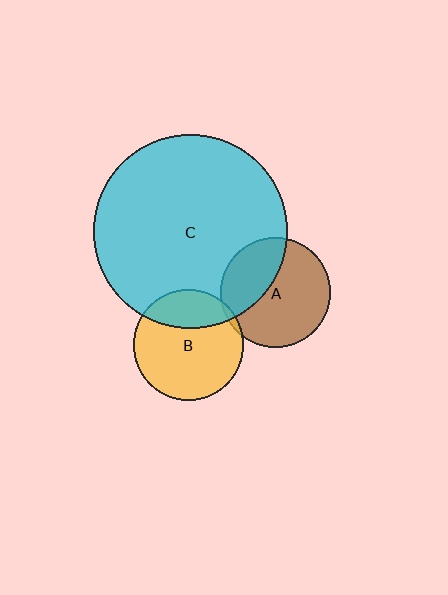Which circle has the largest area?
Circle C (cyan).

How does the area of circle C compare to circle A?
Approximately 3.1 times.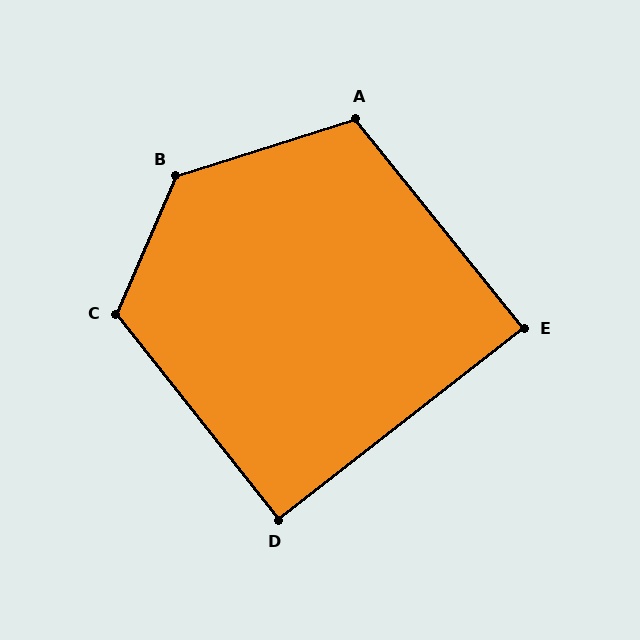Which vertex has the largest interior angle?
B, at approximately 131 degrees.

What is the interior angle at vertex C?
Approximately 118 degrees (obtuse).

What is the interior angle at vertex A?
Approximately 111 degrees (obtuse).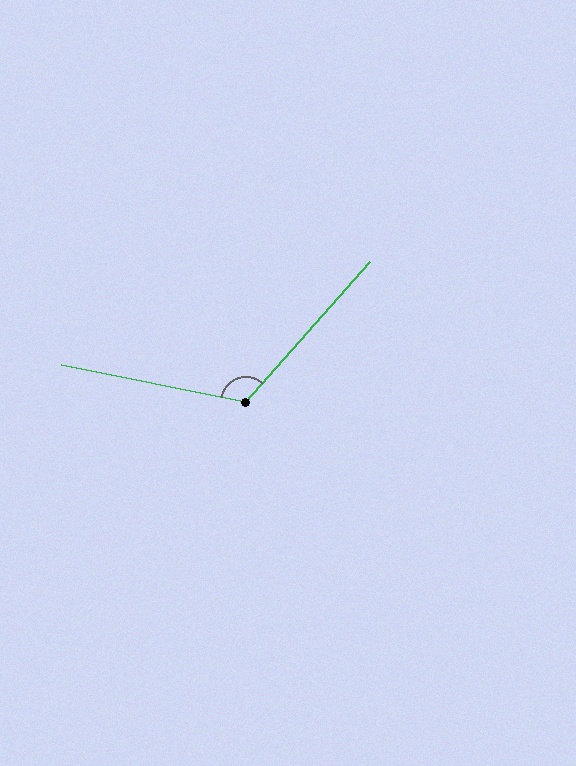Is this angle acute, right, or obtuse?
It is obtuse.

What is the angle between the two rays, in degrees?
Approximately 120 degrees.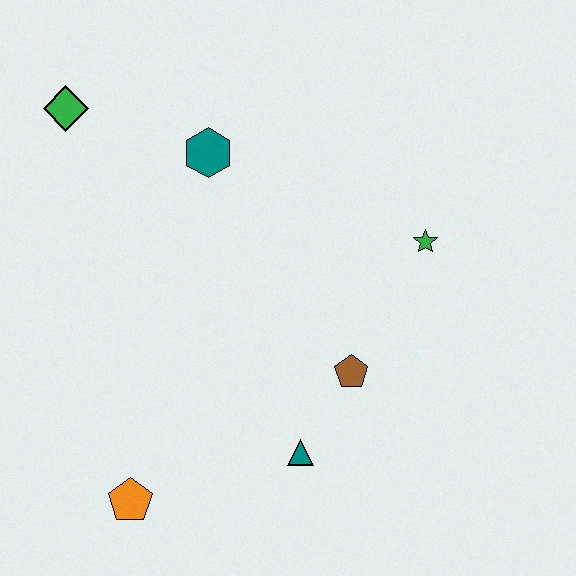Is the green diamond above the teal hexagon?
Yes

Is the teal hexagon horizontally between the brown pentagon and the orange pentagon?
Yes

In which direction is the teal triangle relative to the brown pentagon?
The teal triangle is below the brown pentagon.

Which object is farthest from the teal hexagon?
The orange pentagon is farthest from the teal hexagon.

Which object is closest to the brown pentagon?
The teal triangle is closest to the brown pentagon.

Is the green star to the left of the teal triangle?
No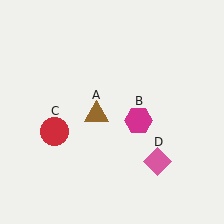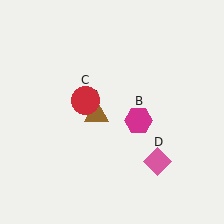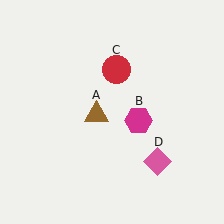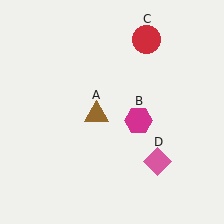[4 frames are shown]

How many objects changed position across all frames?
1 object changed position: red circle (object C).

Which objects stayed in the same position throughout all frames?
Brown triangle (object A) and magenta hexagon (object B) and pink diamond (object D) remained stationary.